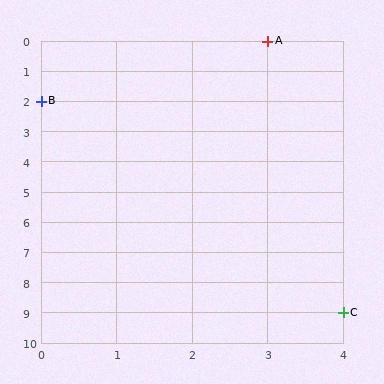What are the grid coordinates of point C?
Point C is at grid coordinates (4, 9).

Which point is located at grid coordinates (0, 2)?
Point B is at (0, 2).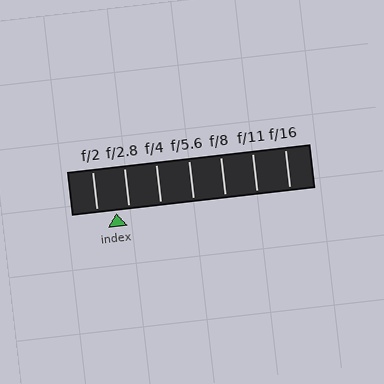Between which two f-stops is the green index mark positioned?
The index mark is between f/2 and f/2.8.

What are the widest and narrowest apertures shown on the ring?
The widest aperture shown is f/2 and the narrowest is f/16.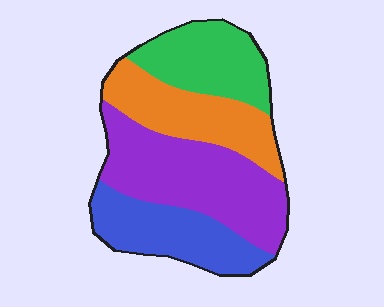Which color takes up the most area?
Purple, at roughly 35%.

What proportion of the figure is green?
Green takes up about one fifth (1/5) of the figure.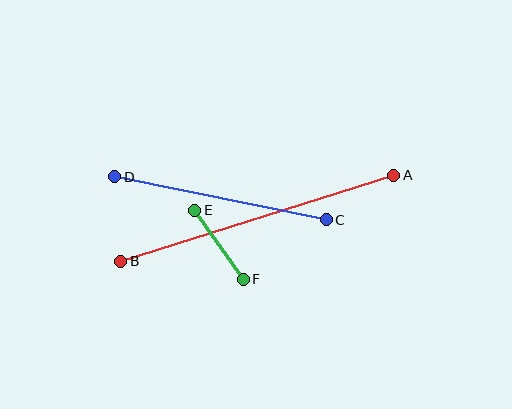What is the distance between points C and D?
The distance is approximately 216 pixels.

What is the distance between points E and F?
The distance is approximately 84 pixels.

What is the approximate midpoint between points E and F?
The midpoint is at approximately (219, 245) pixels.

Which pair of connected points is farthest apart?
Points A and B are farthest apart.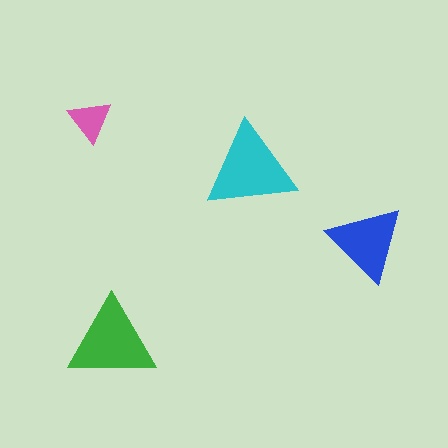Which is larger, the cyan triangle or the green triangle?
The cyan one.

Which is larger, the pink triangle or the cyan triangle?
The cyan one.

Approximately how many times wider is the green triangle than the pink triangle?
About 2 times wider.